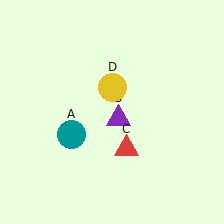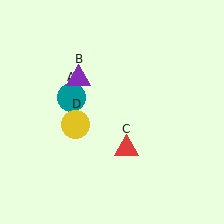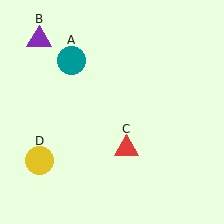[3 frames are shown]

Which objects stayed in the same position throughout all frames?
Red triangle (object C) remained stationary.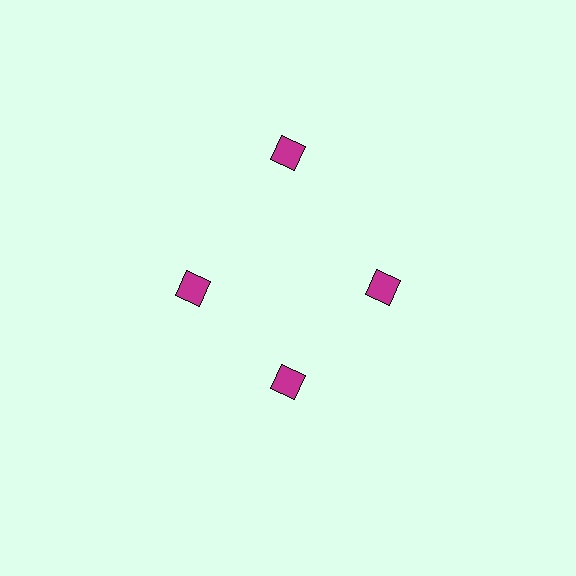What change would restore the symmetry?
The symmetry would be restored by moving it inward, back onto the ring so that all 4 diamonds sit at equal angles and equal distance from the center.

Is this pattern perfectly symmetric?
No. The 4 magenta diamonds are arranged in a ring, but one element near the 12 o'clock position is pushed outward from the center, breaking the 4-fold rotational symmetry.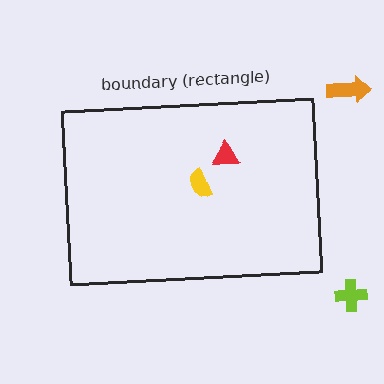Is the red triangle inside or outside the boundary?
Inside.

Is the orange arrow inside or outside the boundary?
Outside.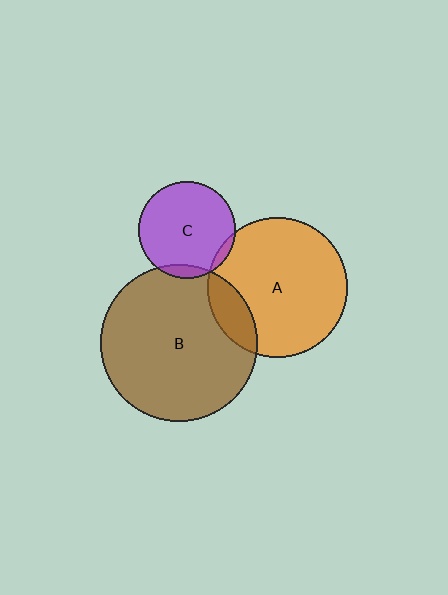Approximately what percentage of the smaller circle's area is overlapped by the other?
Approximately 15%.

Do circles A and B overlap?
Yes.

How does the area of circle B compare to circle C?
Approximately 2.6 times.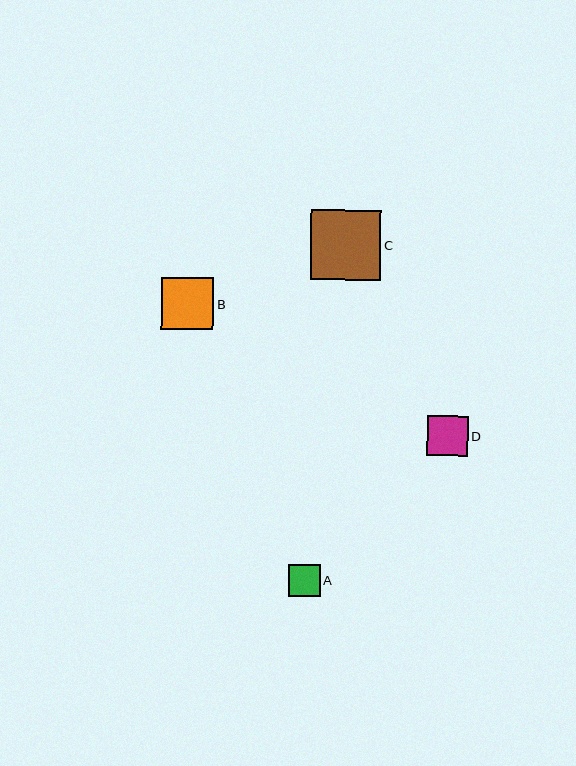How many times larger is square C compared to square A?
Square C is approximately 2.2 times the size of square A.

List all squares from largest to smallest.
From largest to smallest: C, B, D, A.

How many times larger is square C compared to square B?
Square C is approximately 1.4 times the size of square B.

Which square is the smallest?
Square A is the smallest with a size of approximately 32 pixels.